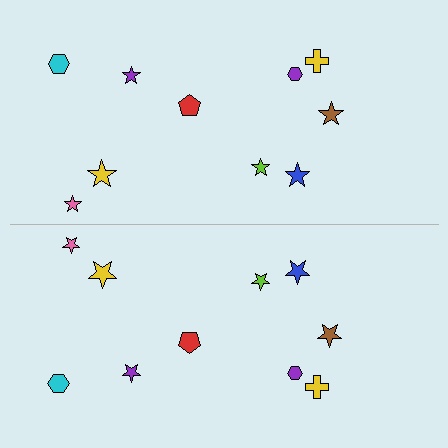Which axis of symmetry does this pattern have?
The pattern has a horizontal axis of symmetry running through the center of the image.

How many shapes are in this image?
There are 20 shapes in this image.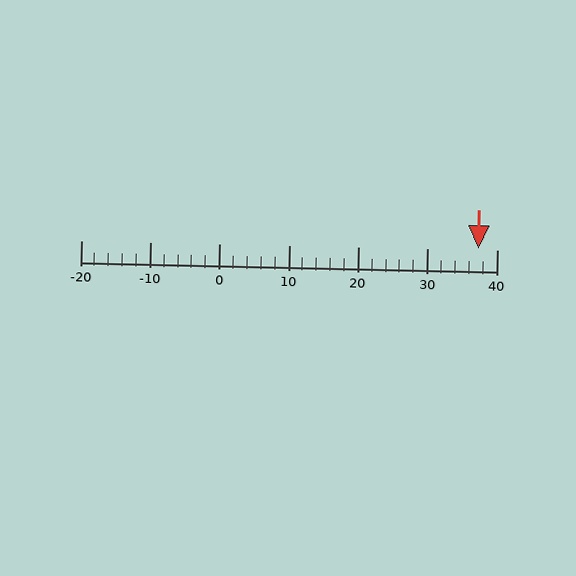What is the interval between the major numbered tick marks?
The major tick marks are spaced 10 units apart.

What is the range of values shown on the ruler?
The ruler shows values from -20 to 40.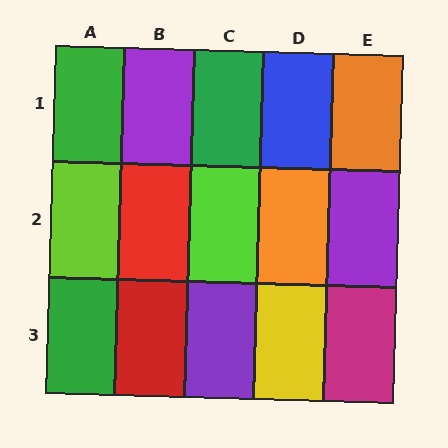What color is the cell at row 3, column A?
Green.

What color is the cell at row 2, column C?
Lime.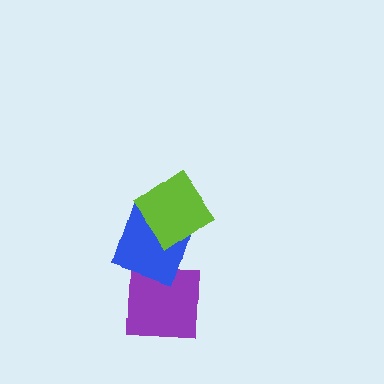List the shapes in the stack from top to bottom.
From top to bottom: the lime diamond, the blue diamond, the purple square.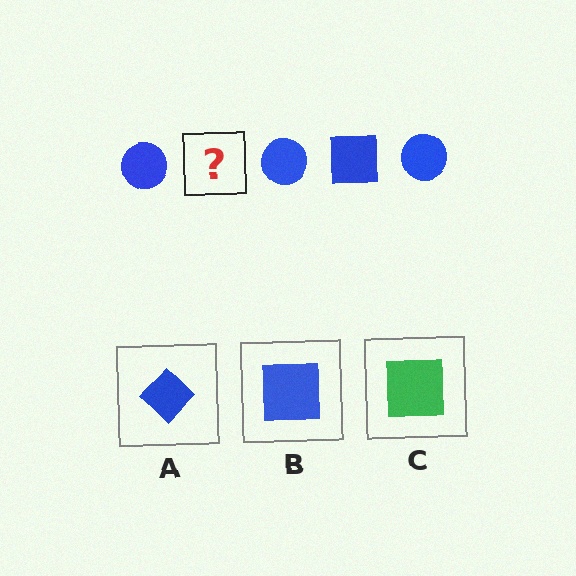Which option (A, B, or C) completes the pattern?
B.